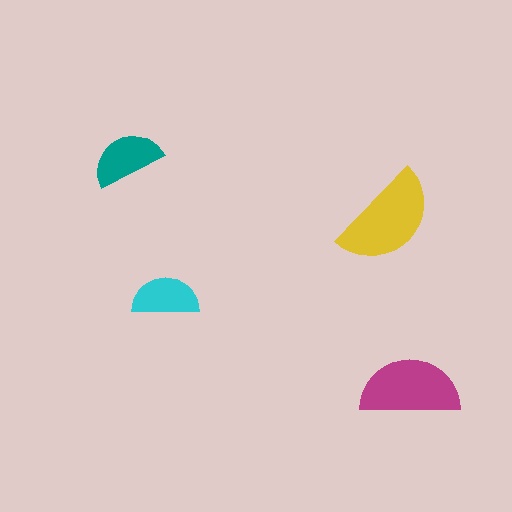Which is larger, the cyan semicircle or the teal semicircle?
The teal one.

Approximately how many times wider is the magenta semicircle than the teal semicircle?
About 1.5 times wider.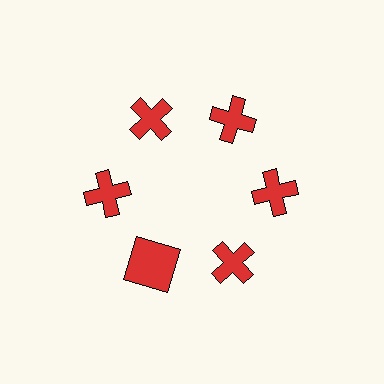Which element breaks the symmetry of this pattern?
The red square at roughly the 7 o'clock position breaks the symmetry. All other shapes are red crosses.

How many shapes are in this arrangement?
There are 6 shapes arranged in a ring pattern.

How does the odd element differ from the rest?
It has a different shape: square instead of cross.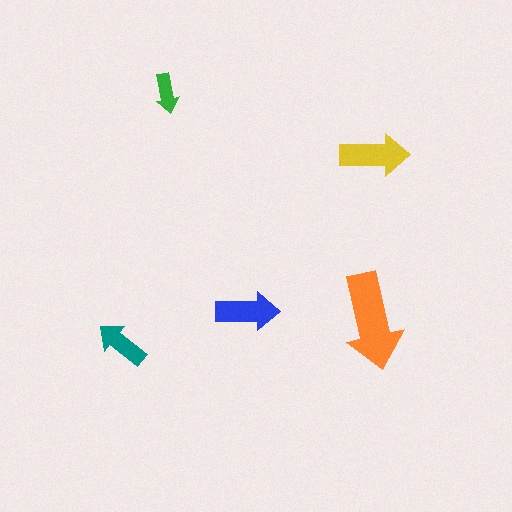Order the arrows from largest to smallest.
the orange one, the yellow one, the blue one, the teal one, the green one.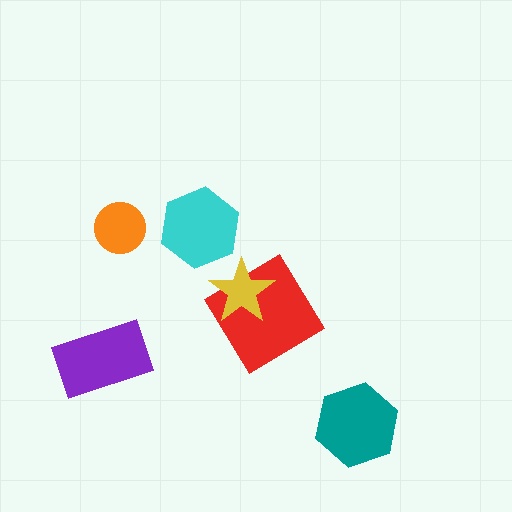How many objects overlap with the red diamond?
1 object overlaps with the red diamond.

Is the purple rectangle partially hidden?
No, no other shape covers it.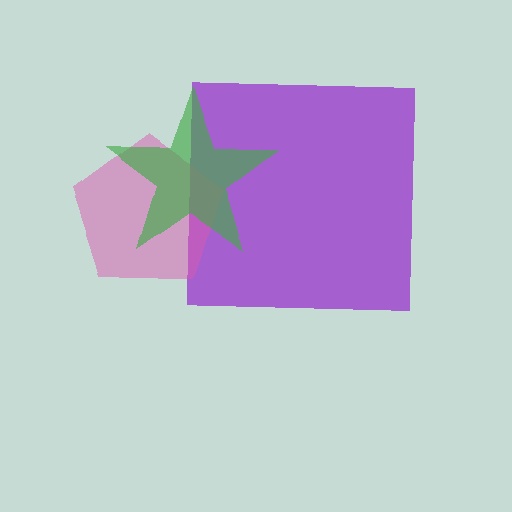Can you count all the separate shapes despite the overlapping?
Yes, there are 3 separate shapes.